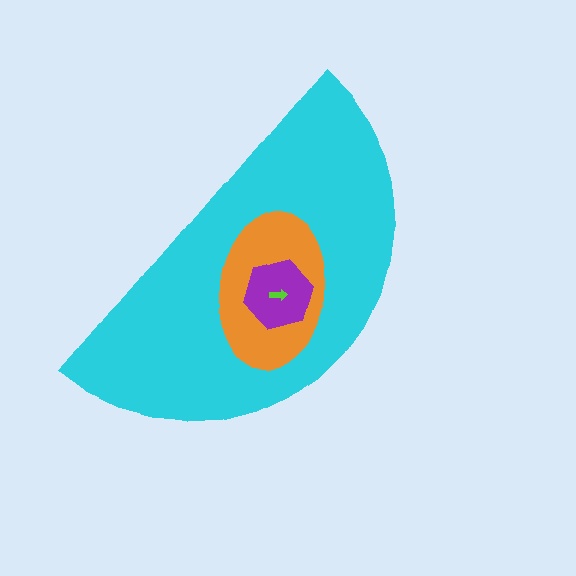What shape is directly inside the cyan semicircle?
The orange ellipse.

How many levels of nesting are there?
4.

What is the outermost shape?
The cyan semicircle.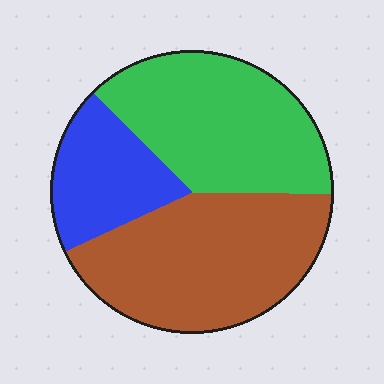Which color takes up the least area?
Blue, at roughly 20%.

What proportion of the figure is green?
Green takes up between a third and a half of the figure.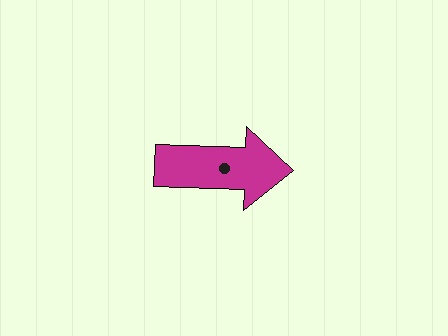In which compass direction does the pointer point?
East.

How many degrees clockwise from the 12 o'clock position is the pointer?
Approximately 92 degrees.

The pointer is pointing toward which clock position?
Roughly 3 o'clock.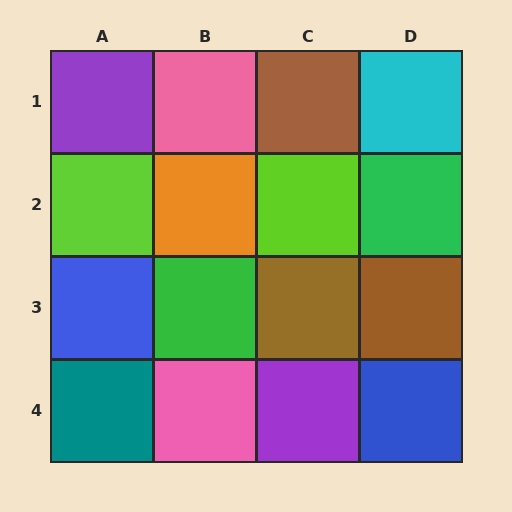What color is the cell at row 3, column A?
Blue.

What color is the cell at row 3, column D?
Brown.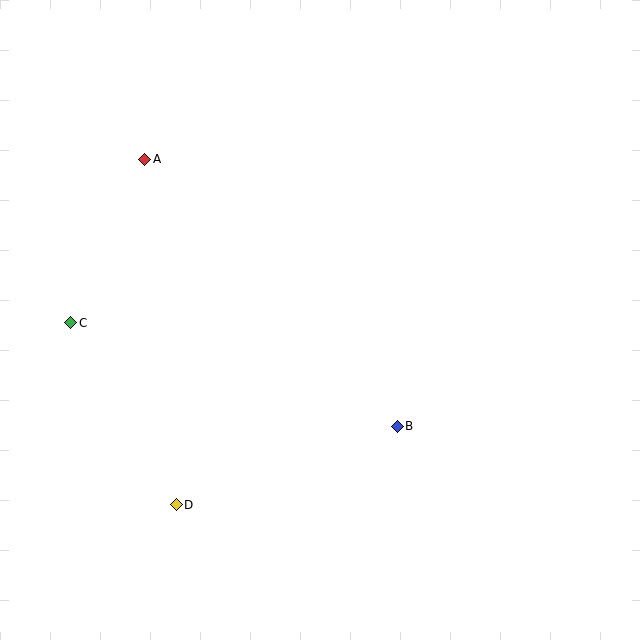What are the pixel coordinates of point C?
Point C is at (71, 323).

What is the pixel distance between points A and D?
The distance between A and D is 347 pixels.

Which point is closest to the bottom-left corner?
Point D is closest to the bottom-left corner.